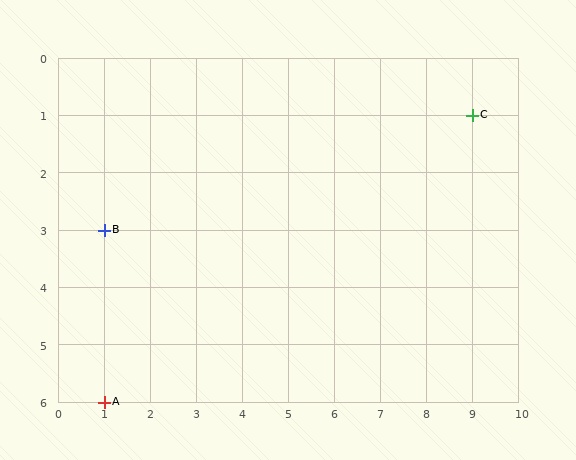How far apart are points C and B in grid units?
Points C and B are 8 columns and 2 rows apart (about 8.2 grid units diagonally).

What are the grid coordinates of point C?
Point C is at grid coordinates (9, 1).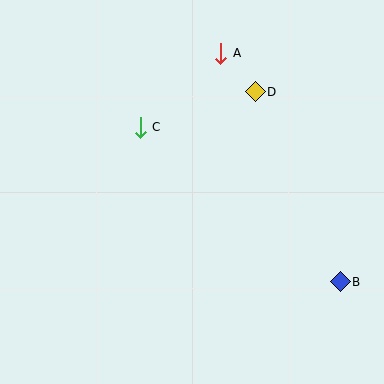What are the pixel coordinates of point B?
Point B is at (340, 282).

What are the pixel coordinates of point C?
Point C is at (140, 127).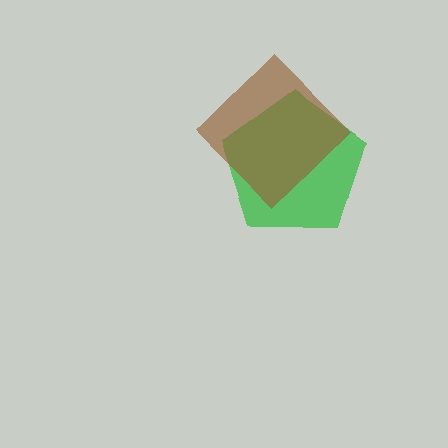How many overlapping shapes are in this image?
There are 2 overlapping shapes in the image.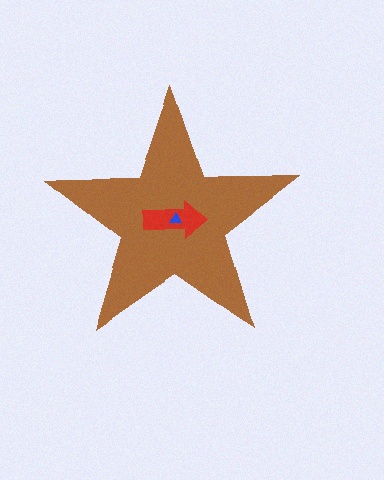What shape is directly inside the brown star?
The red arrow.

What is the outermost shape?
The brown star.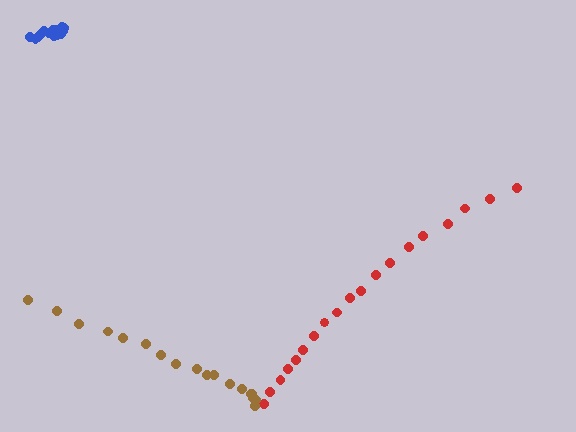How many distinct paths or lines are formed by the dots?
There are 3 distinct paths.